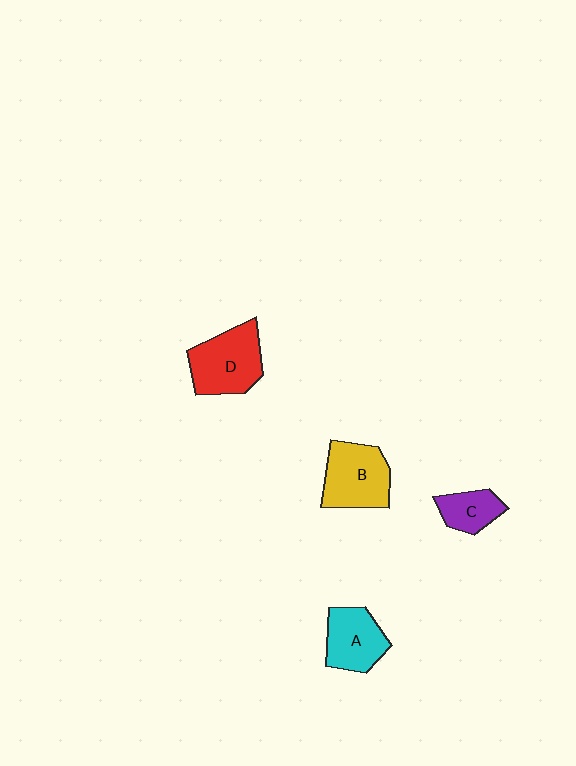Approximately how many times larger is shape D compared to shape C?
Approximately 1.8 times.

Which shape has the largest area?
Shape D (red).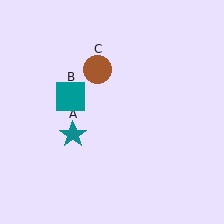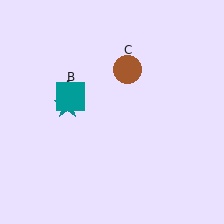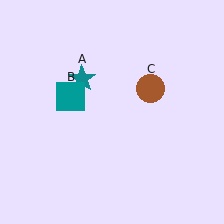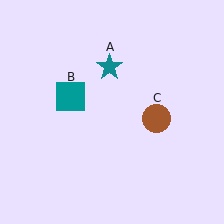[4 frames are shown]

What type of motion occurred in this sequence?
The teal star (object A), brown circle (object C) rotated clockwise around the center of the scene.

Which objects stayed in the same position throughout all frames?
Teal square (object B) remained stationary.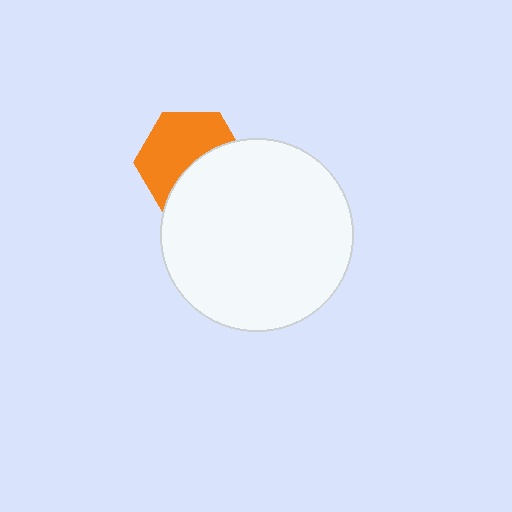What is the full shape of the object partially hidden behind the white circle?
The partially hidden object is an orange hexagon.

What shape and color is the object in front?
The object in front is a white circle.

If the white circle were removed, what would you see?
You would see the complete orange hexagon.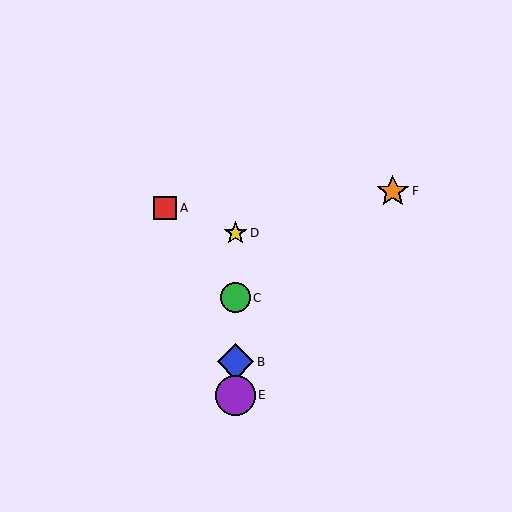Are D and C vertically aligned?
Yes, both are at x≈235.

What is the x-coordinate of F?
Object F is at x≈393.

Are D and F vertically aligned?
No, D is at x≈235 and F is at x≈393.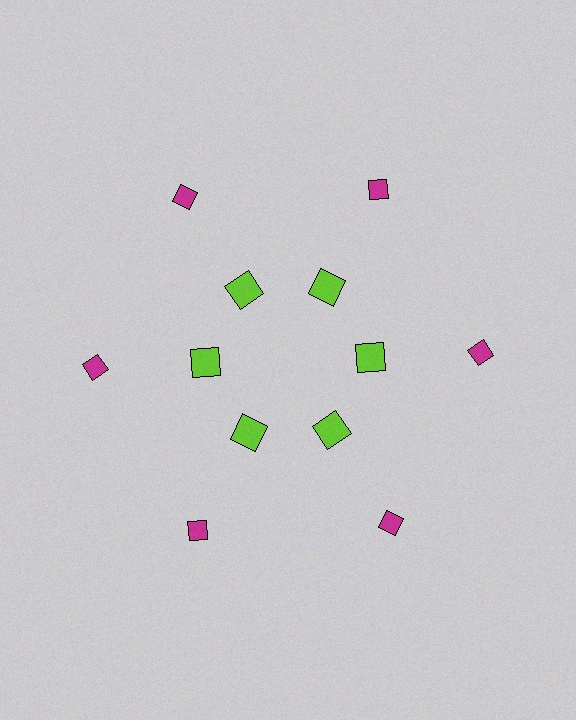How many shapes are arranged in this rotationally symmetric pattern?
There are 12 shapes, arranged in 6 groups of 2.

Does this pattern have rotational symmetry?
Yes, this pattern has 6-fold rotational symmetry. It looks the same after rotating 60 degrees around the center.